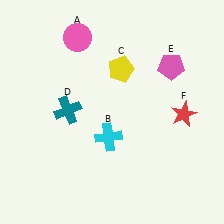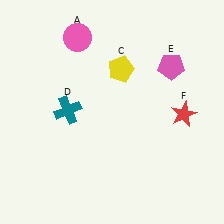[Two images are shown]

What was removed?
The cyan cross (B) was removed in Image 2.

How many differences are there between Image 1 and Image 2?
There is 1 difference between the two images.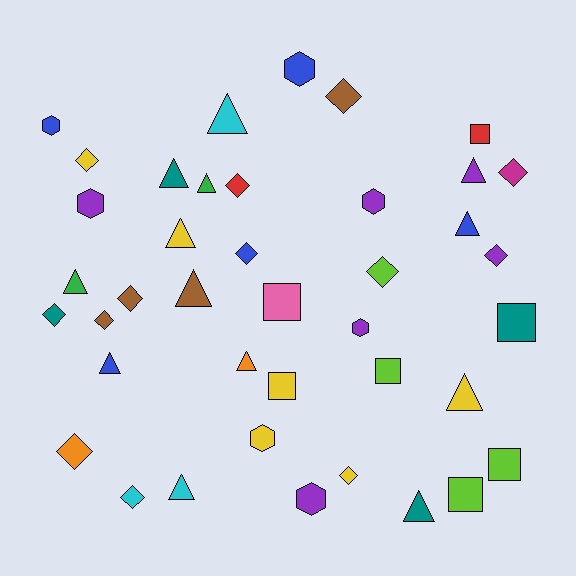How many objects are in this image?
There are 40 objects.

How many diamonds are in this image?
There are 13 diamonds.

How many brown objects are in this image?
There are 4 brown objects.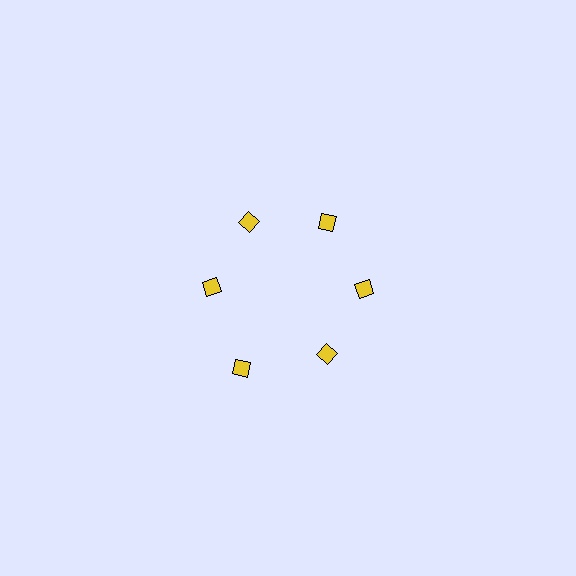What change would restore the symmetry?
The symmetry would be restored by moving it inward, back onto the ring so that all 6 diamonds sit at equal angles and equal distance from the center.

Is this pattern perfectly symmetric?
No. The 6 yellow diamonds are arranged in a ring, but one element near the 7 o'clock position is pushed outward from the center, breaking the 6-fold rotational symmetry.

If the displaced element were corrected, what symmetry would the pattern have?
It would have 6-fold rotational symmetry — the pattern would map onto itself every 60 degrees.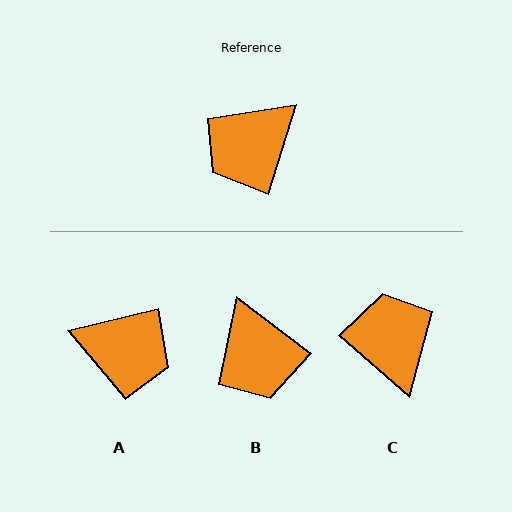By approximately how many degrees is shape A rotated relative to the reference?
Approximately 121 degrees counter-clockwise.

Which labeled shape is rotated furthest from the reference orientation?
A, about 121 degrees away.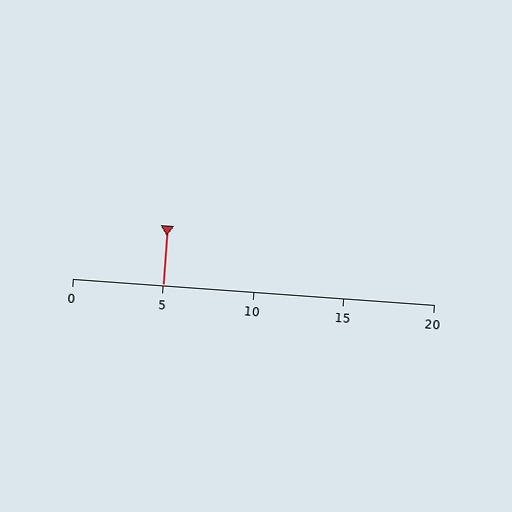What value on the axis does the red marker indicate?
The marker indicates approximately 5.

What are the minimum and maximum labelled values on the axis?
The axis runs from 0 to 20.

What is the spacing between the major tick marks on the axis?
The major ticks are spaced 5 apart.